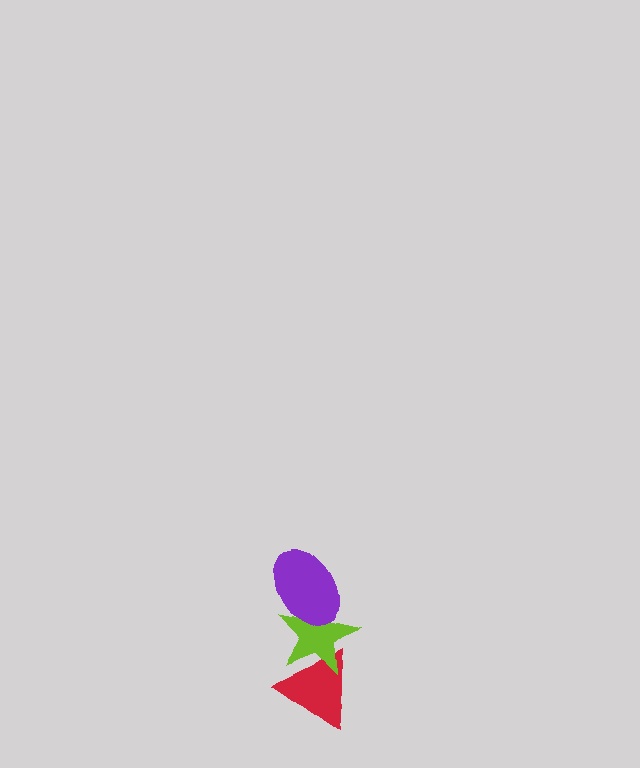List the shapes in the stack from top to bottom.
From top to bottom: the purple ellipse, the lime star, the red triangle.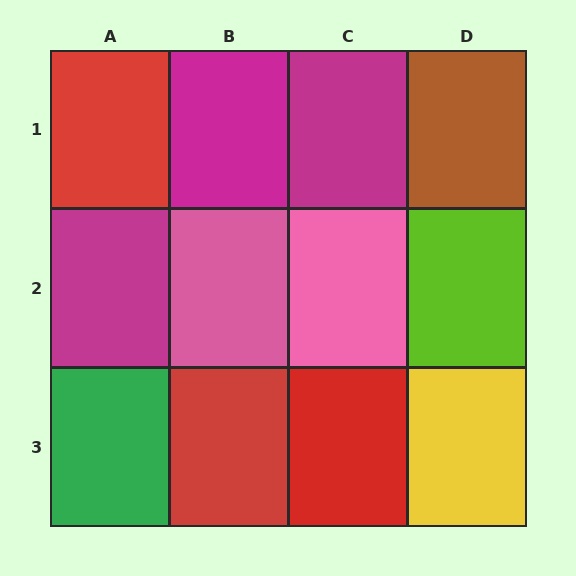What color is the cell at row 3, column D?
Yellow.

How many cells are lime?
1 cell is lime.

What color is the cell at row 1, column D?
Brown.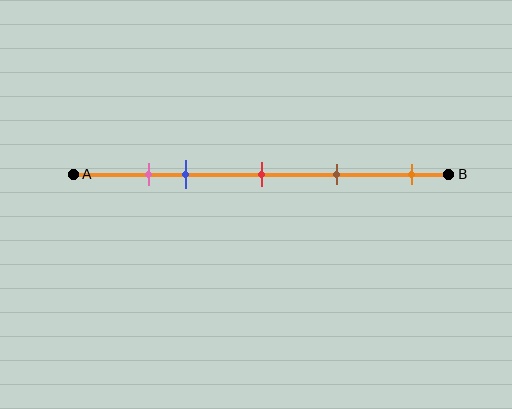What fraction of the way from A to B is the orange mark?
The orange mark is approximately 90% (0.9) of the way from A to B.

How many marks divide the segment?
There are 5 marks dividing the segment.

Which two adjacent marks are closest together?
The pink and blue marks are the closest adjacent pair.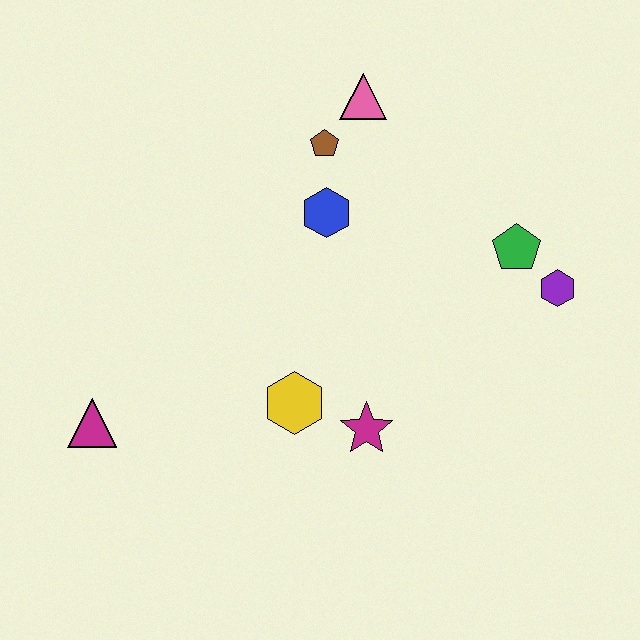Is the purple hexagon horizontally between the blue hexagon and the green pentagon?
No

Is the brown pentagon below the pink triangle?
Yes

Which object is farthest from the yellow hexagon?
The pink triangle is farthest from the yellow hexagon.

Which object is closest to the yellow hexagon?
The magenta star is closest to the yellow hexagon.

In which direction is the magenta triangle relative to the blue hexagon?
The magenta triangle is to the left of the blue hexagon.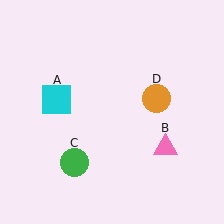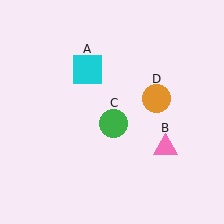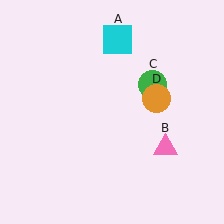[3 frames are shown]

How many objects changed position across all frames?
2 objects changed position: cyan square (object A), green circle (object C).